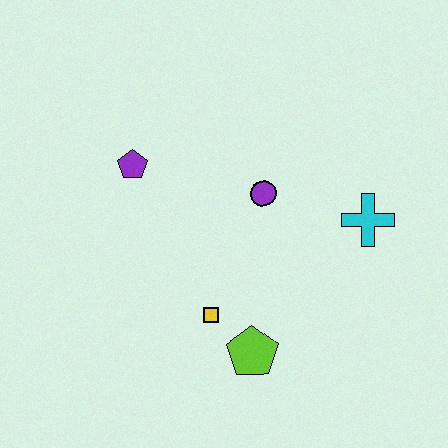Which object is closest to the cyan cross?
The purple circle is closest to the cyan cross.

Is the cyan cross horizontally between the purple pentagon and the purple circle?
No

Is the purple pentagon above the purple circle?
Yes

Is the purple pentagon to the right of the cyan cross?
No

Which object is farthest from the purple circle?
The lime pentagon is farthest from the purple circle.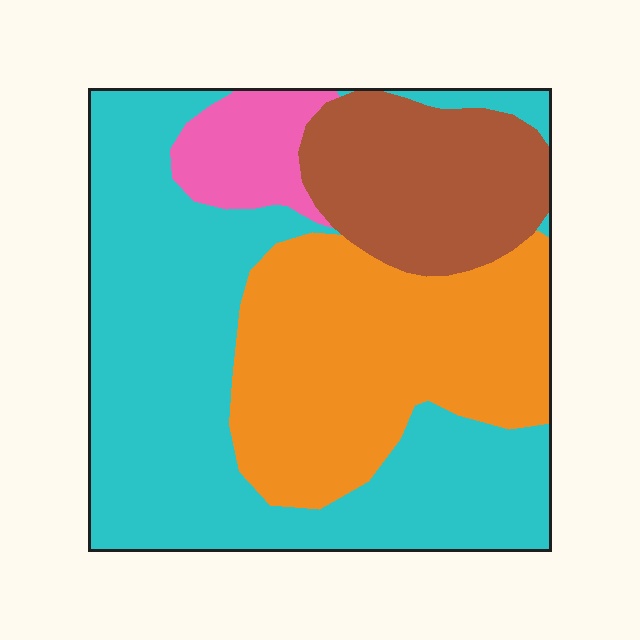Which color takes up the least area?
Pink, at roughly 5%.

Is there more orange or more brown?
Orange.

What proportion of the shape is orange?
Orange covers around 30% of the shape.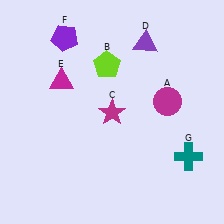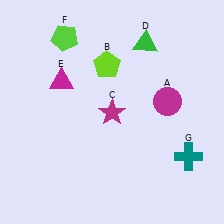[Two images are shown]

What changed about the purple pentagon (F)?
In Image 1, F is purple. In Image 2, it changed to lime.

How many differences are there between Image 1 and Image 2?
There are 2 differences between the two images.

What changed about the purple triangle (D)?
In Image 1, D is purple. In Image 2, it changed to green.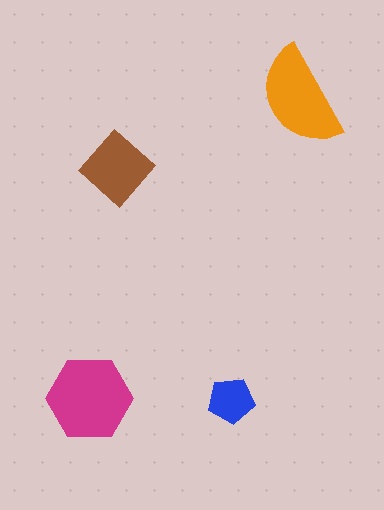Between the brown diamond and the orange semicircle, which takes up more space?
The orange semicircle.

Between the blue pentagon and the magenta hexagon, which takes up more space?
The magenta hexagon.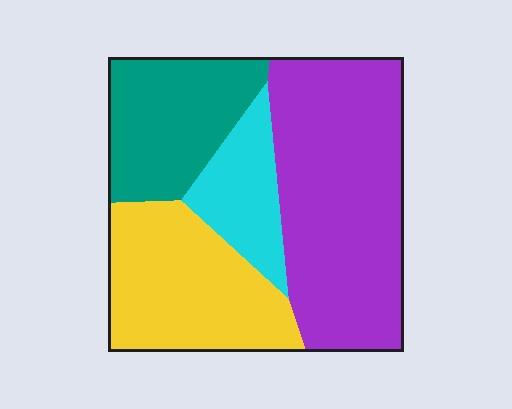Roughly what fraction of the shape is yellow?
Yellow takes up about one quarter (1/4) of the shape.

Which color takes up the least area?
Cyan, at roughly 10%.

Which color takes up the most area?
Purple, at roughly 40%.